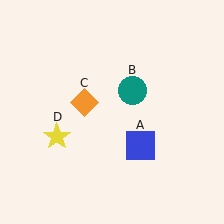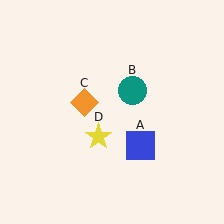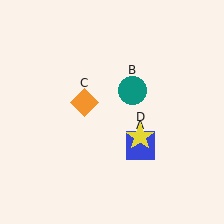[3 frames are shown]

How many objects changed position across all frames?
1 object changed position: yellow star (object D).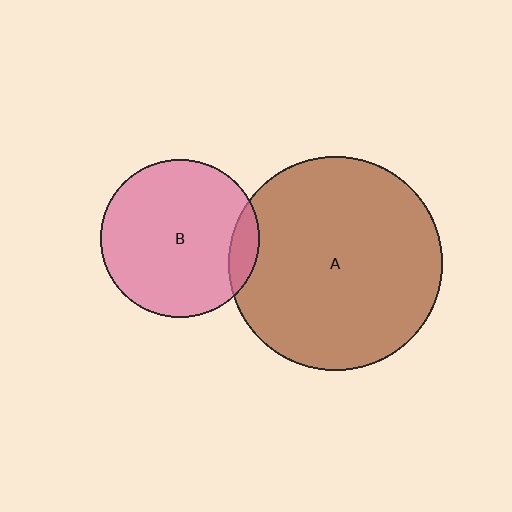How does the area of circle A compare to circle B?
Approximately 1.8 times.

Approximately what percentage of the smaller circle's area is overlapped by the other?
Approximately 10%.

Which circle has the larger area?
Circle A (brown).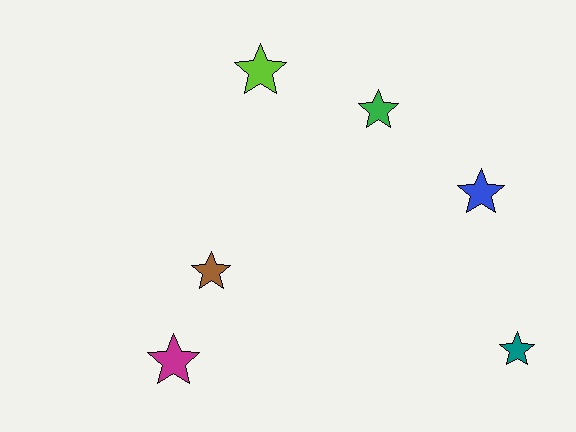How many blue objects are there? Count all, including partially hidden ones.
There is 1 blue object.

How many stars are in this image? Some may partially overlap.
There are 6 stars.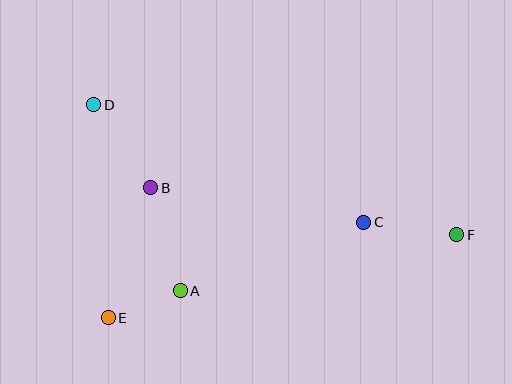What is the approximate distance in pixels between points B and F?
The distance between B and F is approximately 309 pixels.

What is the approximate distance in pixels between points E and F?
The distance between E and F is approximately 358 pixels.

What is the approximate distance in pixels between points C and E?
The distance between C and E is approximately 273 pixels.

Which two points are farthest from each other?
Points D and F are farthest from each other.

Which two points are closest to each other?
Points A and E are closest to each other.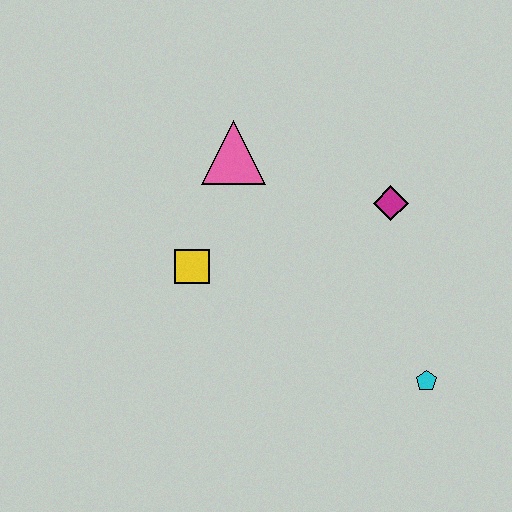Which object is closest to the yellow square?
The pink triangle is closest to the yellow square.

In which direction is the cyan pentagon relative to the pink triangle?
The cyan pentagon is below the pink triangle.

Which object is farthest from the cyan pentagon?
The pink triangle is farthest from the cyan pentagon.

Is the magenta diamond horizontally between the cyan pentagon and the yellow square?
Yes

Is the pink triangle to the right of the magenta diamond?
No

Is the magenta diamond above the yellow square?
Yes